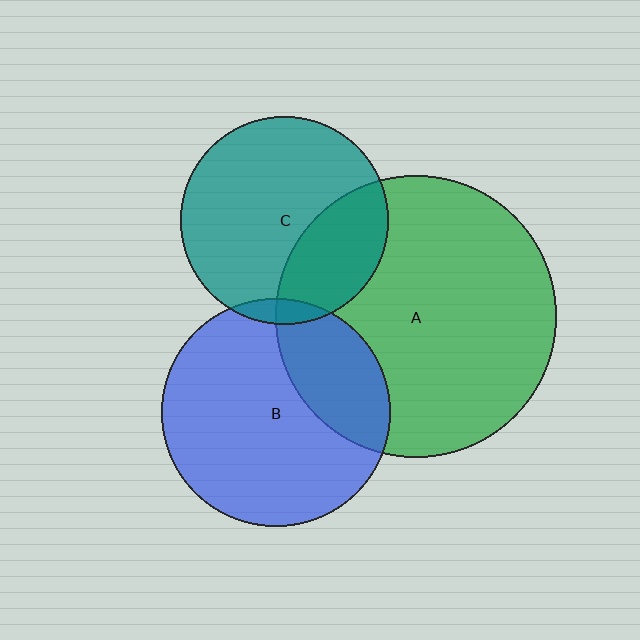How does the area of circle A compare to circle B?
Approximately 1.5 times.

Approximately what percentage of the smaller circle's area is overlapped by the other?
Approximately 5%.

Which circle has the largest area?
Circle A (green).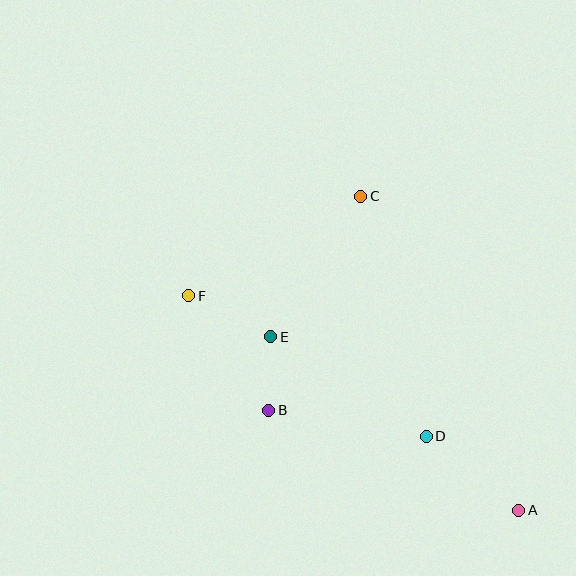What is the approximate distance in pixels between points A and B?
The distance between A and B is approximately 269 pixels.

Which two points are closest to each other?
Points B and E are closest to each other.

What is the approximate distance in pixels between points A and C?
The distance between A and C is approximately 351 pixels.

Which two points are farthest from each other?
Points A and F are farthest from each other.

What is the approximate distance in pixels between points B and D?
The distance between B and D is approximately 159 pixels.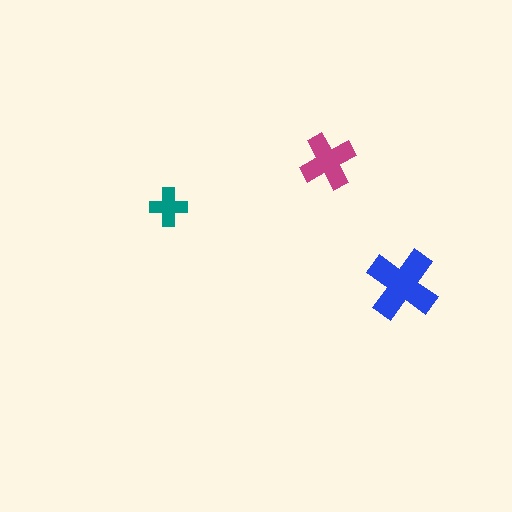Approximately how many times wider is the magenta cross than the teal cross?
About 1.5 times wider.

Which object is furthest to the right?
The blue cross is rightmost.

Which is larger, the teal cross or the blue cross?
The blue one.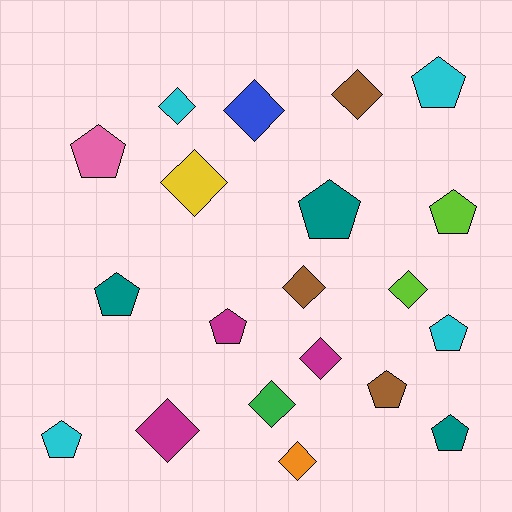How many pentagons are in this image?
There are 10 pentagons.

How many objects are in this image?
There are 20 objects.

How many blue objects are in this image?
There is 1 blue object.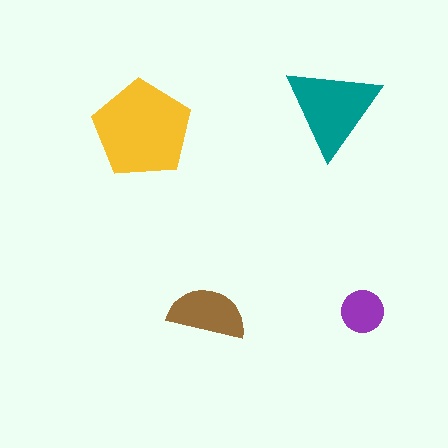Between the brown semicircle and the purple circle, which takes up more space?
The brown semicircle.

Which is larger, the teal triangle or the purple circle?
The teal triangle.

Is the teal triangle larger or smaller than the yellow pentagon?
Smaller.